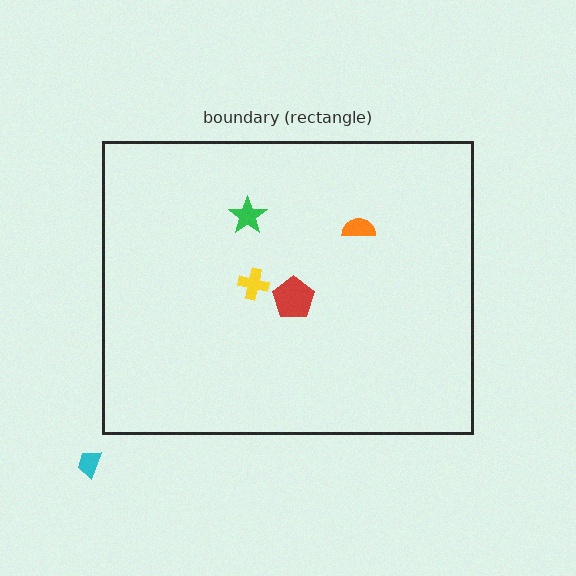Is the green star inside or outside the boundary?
Inside.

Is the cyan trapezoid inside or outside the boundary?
Outside.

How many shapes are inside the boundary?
4 inside, 1 outside.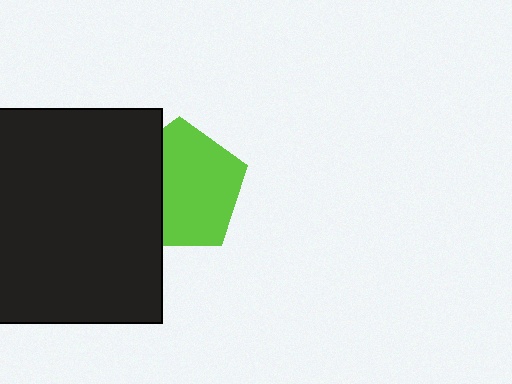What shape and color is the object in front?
The object in front is a black square.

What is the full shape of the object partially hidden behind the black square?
The partially hidden object is a lime pentagon.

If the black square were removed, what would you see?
You would see the complete lime pentagon.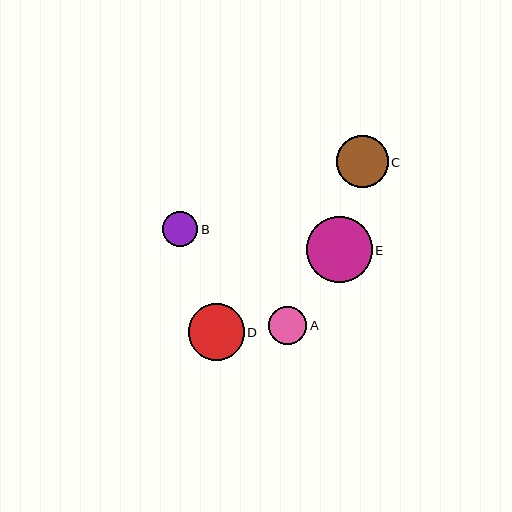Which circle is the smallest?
Circle B is the smallest with a size of approximately 35 pixels.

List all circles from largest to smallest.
From largest to smallest: E, D, C, A, B.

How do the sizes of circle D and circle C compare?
Circle D and circle C are approximately the same size.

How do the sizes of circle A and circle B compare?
Circle A and circle B are approximately the same size.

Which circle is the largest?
Circle E is the largest with a size of approximately 66 pixels.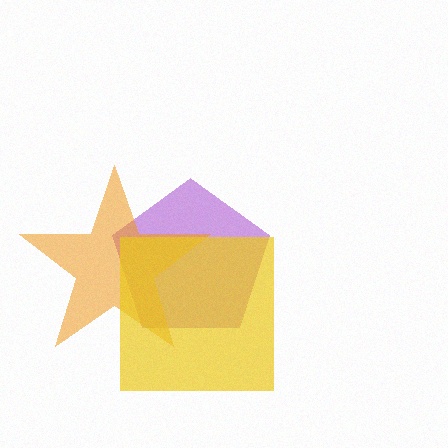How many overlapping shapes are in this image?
There are 3 overlapping shapes in the image.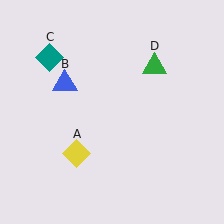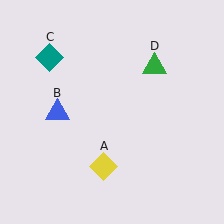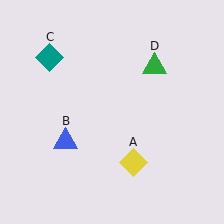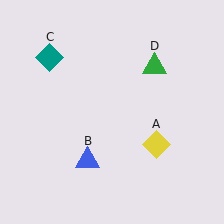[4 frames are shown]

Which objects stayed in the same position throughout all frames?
Teal diamond (object C) and green triangle (object D) remained stationary.